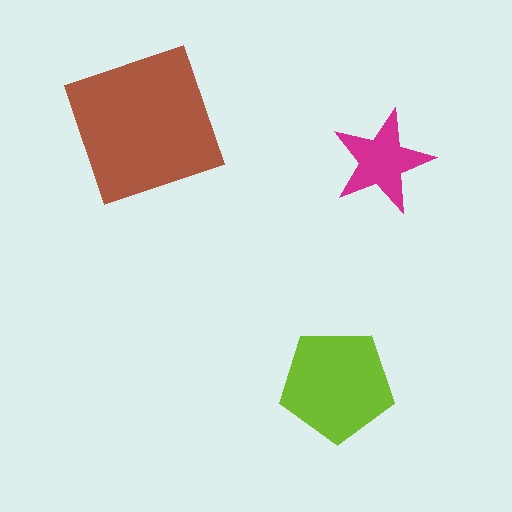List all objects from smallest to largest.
The magenta star, the lime pentagon, the brown square.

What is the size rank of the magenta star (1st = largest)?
3rd.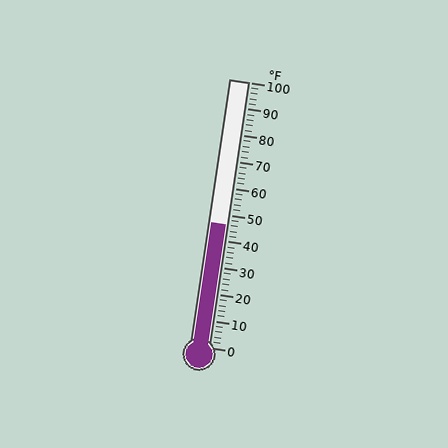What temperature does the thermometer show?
The thermometer shows approximately 46°F.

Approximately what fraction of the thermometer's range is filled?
The thermometer is filled to approximately 45% of its range.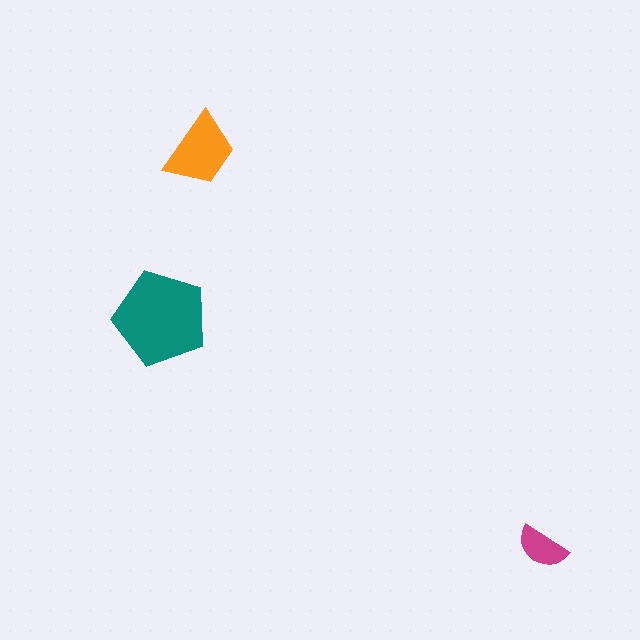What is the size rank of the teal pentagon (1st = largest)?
1st.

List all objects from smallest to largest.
The magenta semicircle, the orange trapezoid, the teal pentagon.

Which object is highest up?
The orange trapezoid is topmost.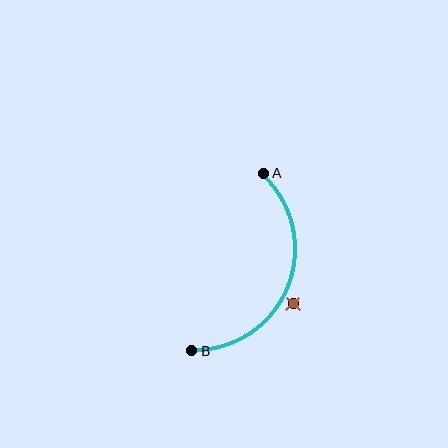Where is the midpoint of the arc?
The arc midpoint is the point on the curve farthest from the straight line joining A and B. It sits to the right of that line.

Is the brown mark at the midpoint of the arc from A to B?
No — the brown mark does not lie on the arc at all. It sits slightly outside the curve.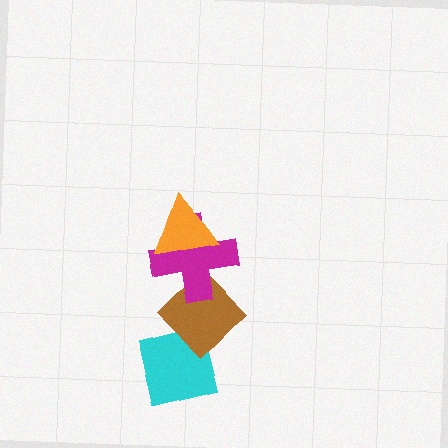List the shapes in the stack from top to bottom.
From top to bottom: the orange triangle, the magenta cross, the brown diamond, the cyan square.